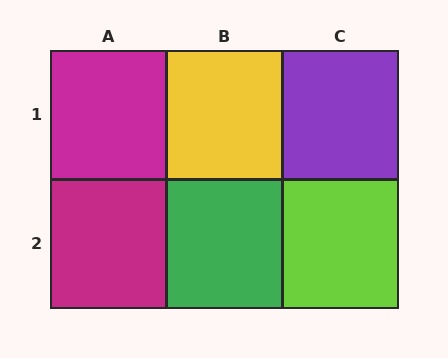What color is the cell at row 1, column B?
Yellow.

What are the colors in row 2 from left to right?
Magenta, green, lime.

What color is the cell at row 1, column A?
Magenta.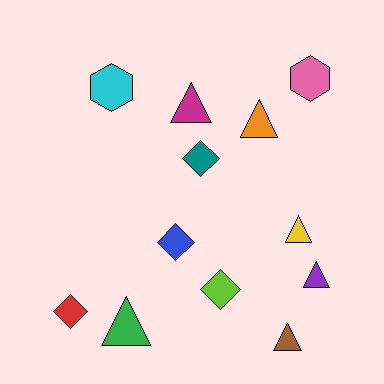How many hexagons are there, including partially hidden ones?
There are 2 hexagons.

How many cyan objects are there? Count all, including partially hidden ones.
There is 1 cyan object.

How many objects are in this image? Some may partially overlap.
There are 12 objects.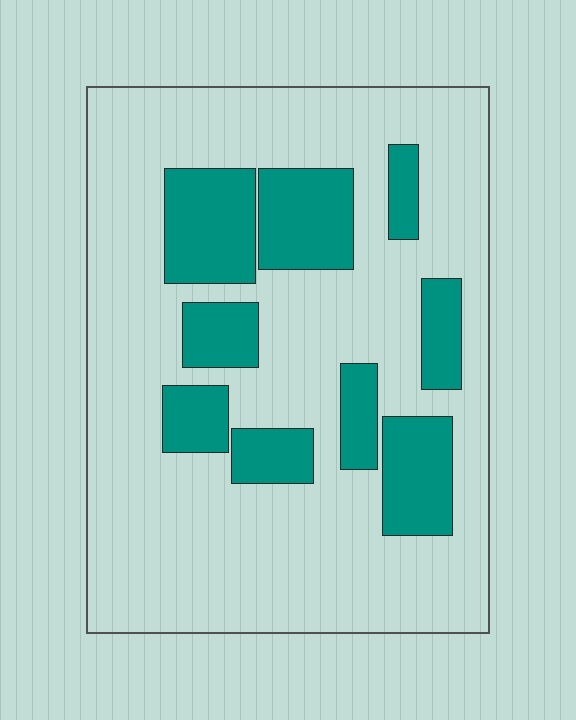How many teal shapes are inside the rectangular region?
9.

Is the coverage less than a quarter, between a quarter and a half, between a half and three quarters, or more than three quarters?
Less than a quarter.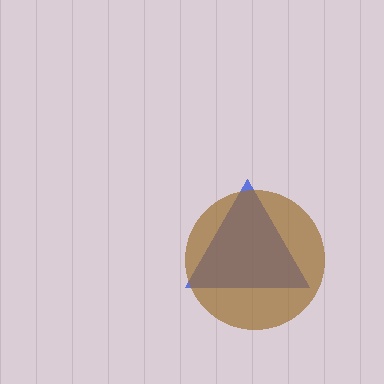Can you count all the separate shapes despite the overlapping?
Yes, there are 2 separate shapes.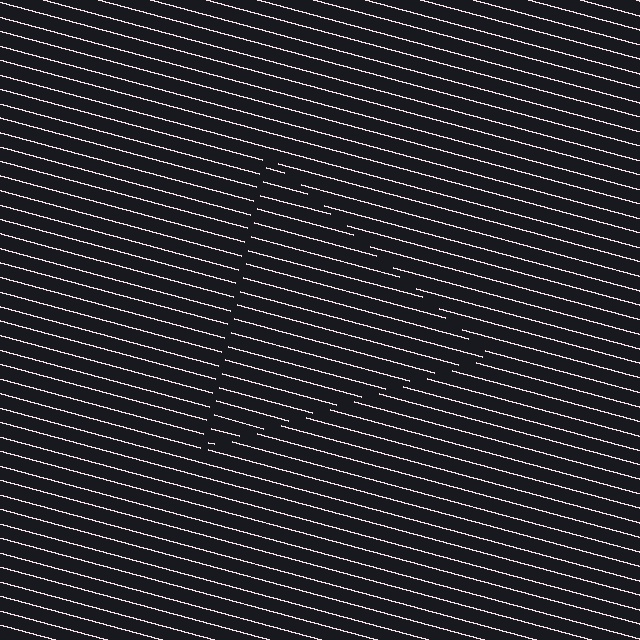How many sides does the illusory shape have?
3 sides — the line-ends trace a triangle.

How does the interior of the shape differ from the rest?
The interior of the shape contains the same grating, shifted by half a period — the contour is defined by the phase discontinuity where line-ends from the inner and outer gratings abut.